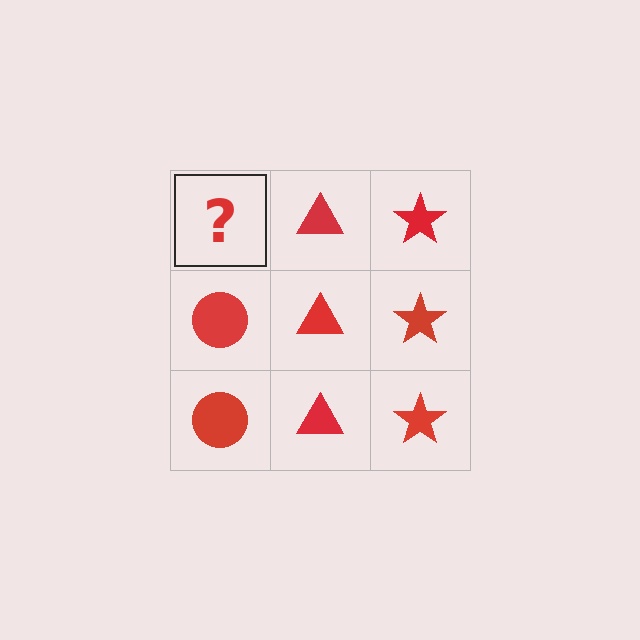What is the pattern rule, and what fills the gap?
The rule is that each column has a consistent shape. The gap should be filled with a red circle.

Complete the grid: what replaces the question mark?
The question mark should be replaced with a red circle.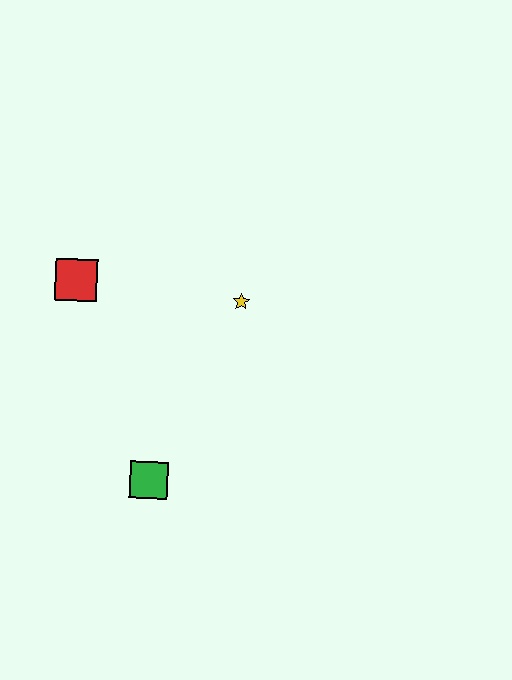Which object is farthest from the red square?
The green square is farthest from the red square.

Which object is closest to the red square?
The yellow star is closest to the red square.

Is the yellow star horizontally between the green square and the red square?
No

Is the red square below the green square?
No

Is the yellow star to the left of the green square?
No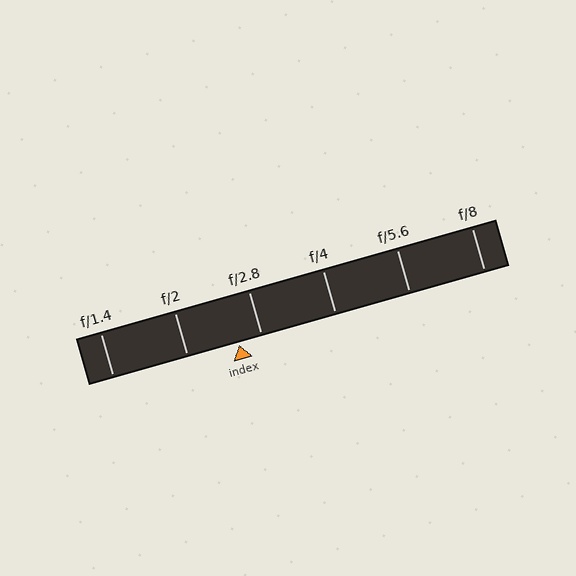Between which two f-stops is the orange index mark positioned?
The index mark is between f/2 and f/2.8.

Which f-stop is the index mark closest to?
The index mark is closest to f/2.8.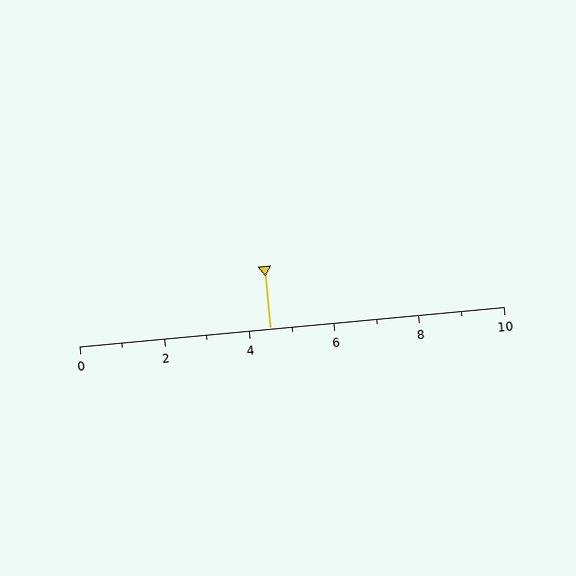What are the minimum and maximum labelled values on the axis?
The axis runs from 0 to 10.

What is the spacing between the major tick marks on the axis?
The major ticks are spaced 2 apart.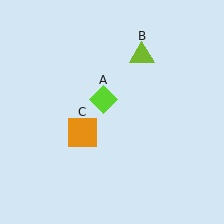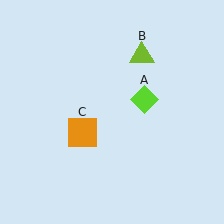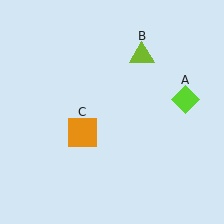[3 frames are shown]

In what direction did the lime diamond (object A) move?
The lime diamond (object A) moved right.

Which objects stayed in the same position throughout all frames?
Lime triangle (object B) and orange square (object C) remained stationary.